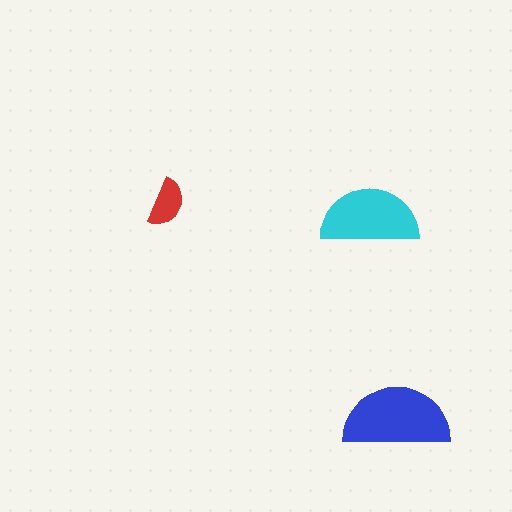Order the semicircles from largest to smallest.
the blue one, the cyan one, the red one.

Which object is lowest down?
The blue semicircle is bottommost.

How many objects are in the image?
There are 3 objects in the image.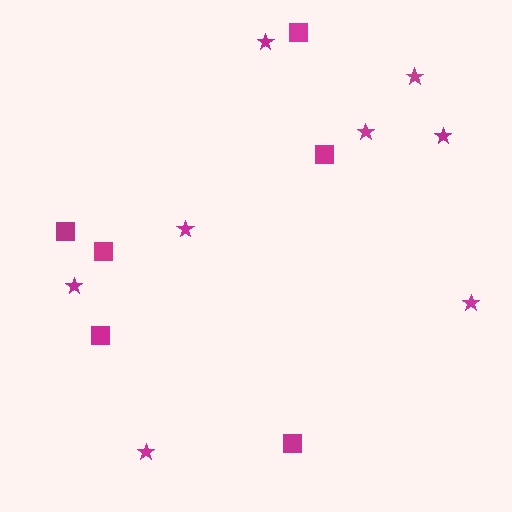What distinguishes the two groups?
There are 2 groups: one group of squares (6) and one group of stars (8).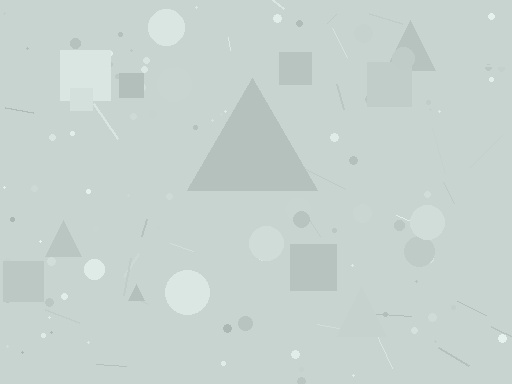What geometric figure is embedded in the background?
A triangle is embedded in the background.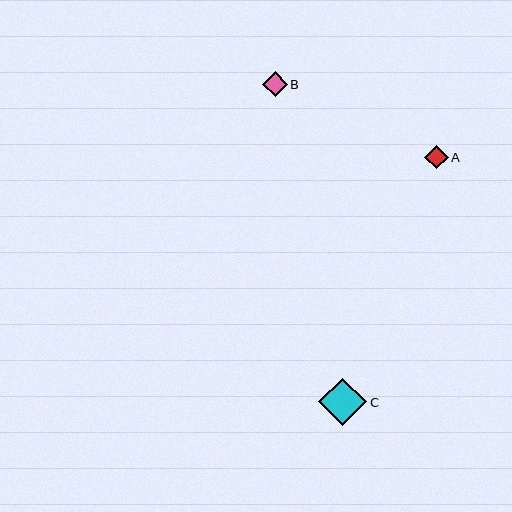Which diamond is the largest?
Diamond C is the largest with a size of approximately 48 pixels.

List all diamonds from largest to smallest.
From largest to smallest: C, B, A.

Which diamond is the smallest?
Diamond A is the smallest with a size of approximately 24 pixels.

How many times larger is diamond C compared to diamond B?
Diamond C is approximately 1.9 times the size of diamond B.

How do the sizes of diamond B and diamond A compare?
Diamond B and diamond A are approximately the same size.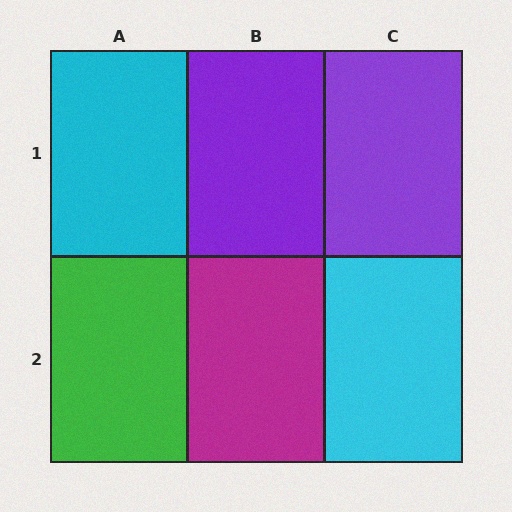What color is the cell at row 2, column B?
Magenta.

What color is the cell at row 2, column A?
Green.